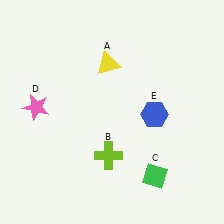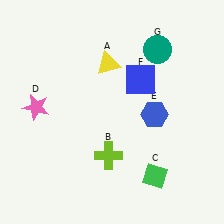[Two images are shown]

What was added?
A blue square (F), a teal circle (G) were added in Image 2.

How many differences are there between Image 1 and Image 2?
There are 2 differences between the two images.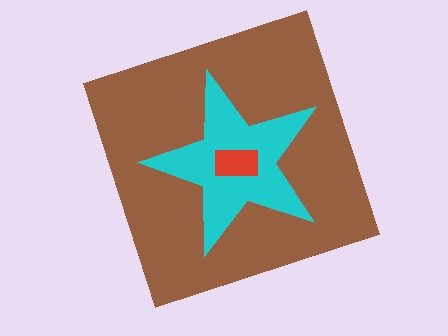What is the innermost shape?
The red rectangle.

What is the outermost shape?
The brown square.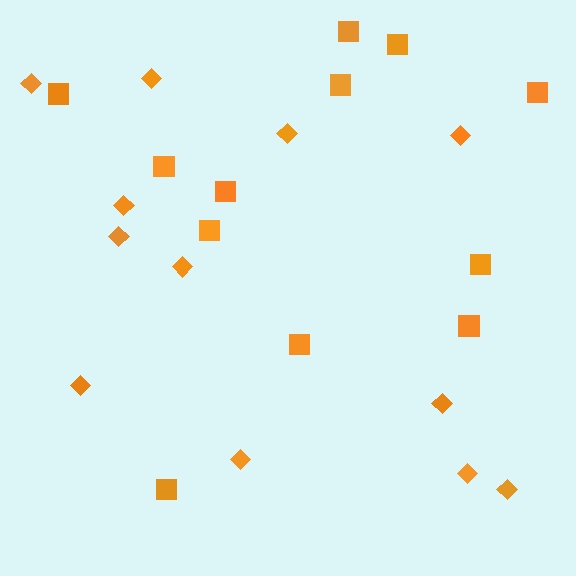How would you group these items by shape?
There are 2 groups: one group of squares (12) and one group of diamonds (12).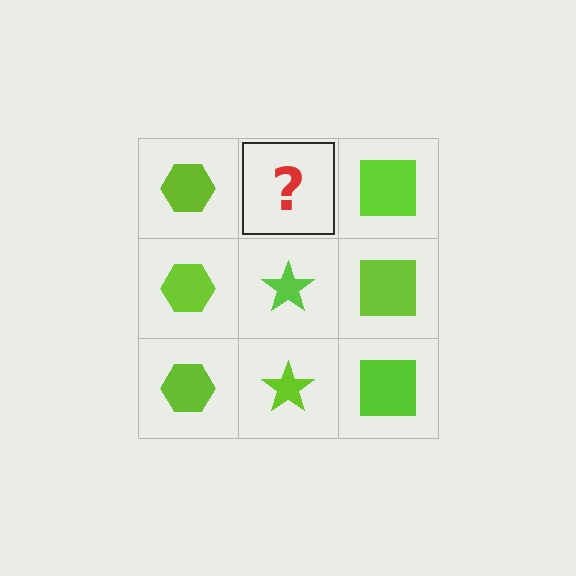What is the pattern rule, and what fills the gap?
The rule is that each column has a consistent shape. The gap should be filled with a lime star.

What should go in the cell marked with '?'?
The missing cell should contain a lime star.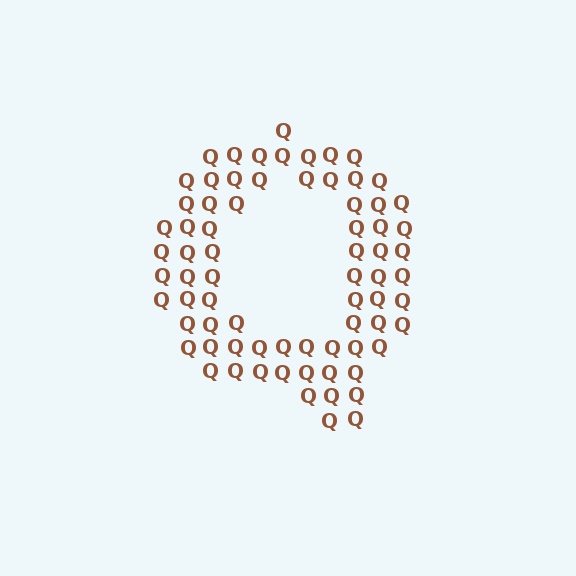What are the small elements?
The small elements are letter Q's.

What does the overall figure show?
The overall figure shows the letter Q.